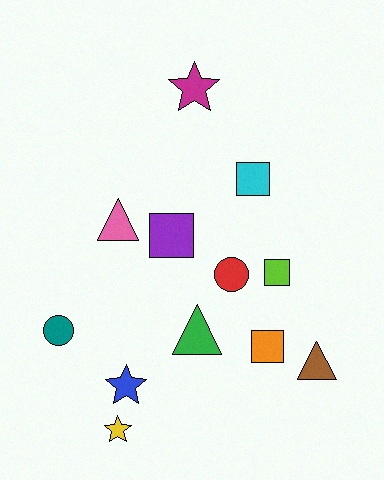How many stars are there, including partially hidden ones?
There are 3 stars.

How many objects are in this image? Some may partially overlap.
There are 12 objects.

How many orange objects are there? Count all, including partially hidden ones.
There is 1 orange object.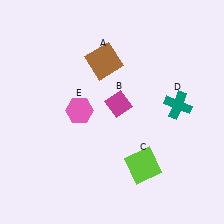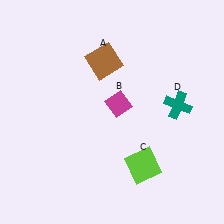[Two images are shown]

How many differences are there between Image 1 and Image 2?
There is 1 difference between the two images.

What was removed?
The pink hexagon (E) was removed in Image 2.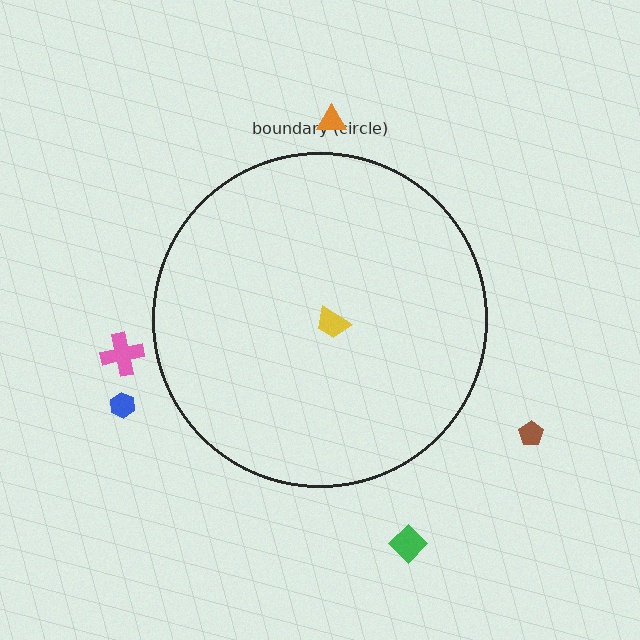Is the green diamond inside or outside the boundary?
Outside.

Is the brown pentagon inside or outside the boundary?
Outside.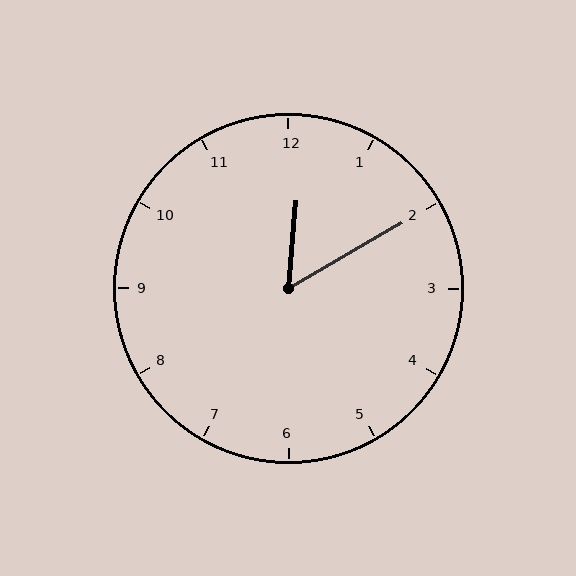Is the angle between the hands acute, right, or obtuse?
It is acute.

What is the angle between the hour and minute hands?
Approximately 55 degrees.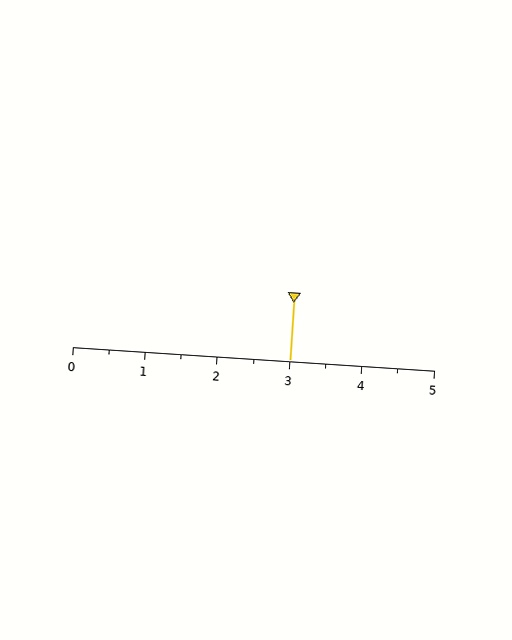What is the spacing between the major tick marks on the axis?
The major ticks are spaced 1 apart.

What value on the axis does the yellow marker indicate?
The marker indicates approximately 3.